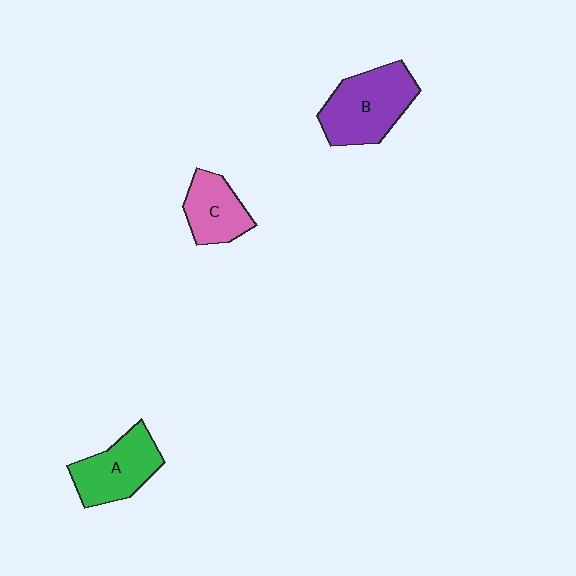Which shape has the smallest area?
Shape C (pink).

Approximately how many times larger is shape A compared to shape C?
Approximately 1.3 times.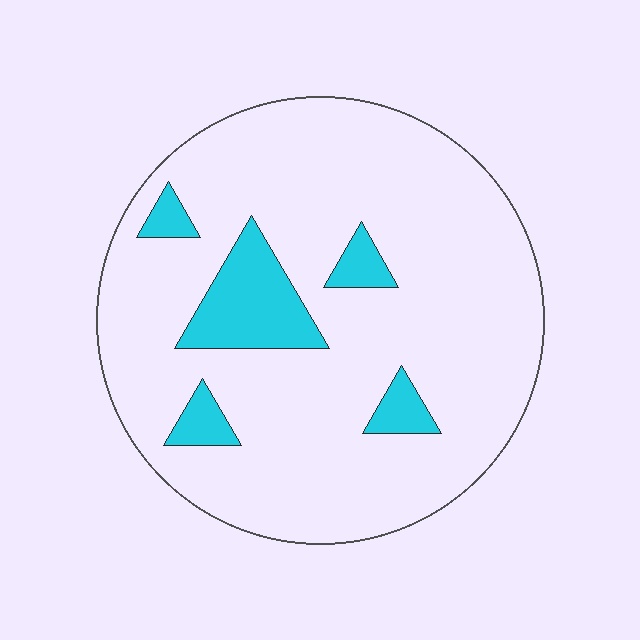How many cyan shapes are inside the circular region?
5.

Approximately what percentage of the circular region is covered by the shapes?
Approximately 15%.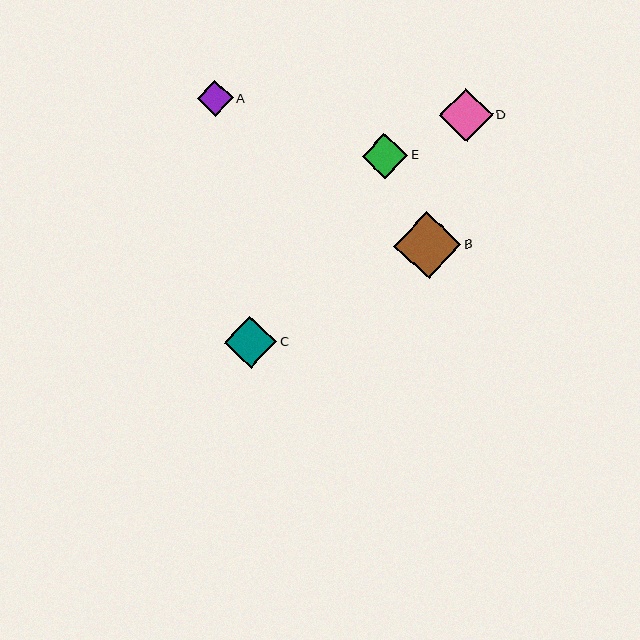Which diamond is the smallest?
Diamond A is the smallest with a size of approximately 36 pixels.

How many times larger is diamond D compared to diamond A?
Diamond D is approximately 1.5 times the size of diamond A.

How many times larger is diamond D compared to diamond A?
Diamond D is approximately 1.5 times the size of diamond A.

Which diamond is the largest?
Diamond B is the largest with a size of approximately 67 pixels.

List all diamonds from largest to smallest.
From largest to smallest: B, D, C, E, A.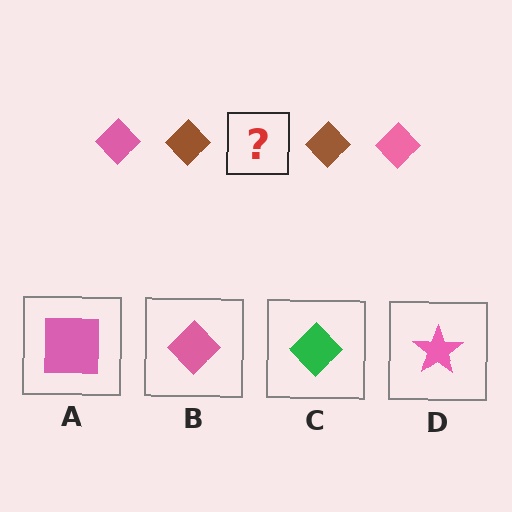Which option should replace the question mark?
Option B.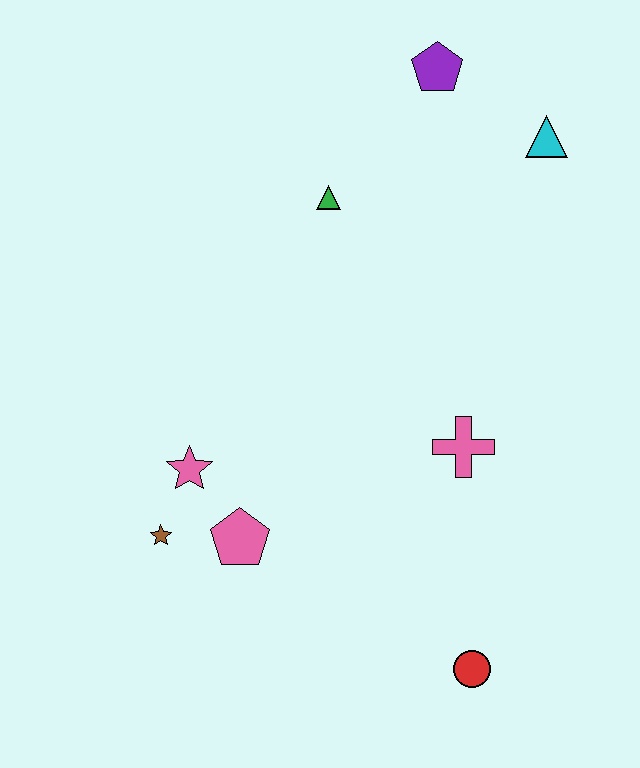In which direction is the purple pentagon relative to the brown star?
The purple pentagon is above the brown star.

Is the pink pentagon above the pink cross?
No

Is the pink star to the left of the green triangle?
Yes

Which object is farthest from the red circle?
The purple pentagon is farthest from the red circle.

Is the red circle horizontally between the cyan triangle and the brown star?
Yes